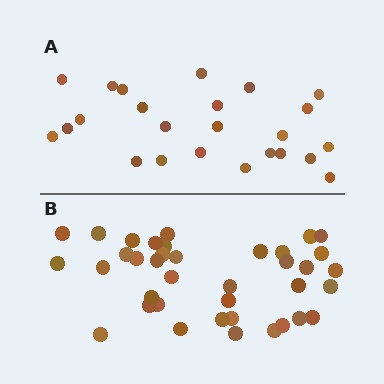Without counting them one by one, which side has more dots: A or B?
Region B (the bottom region) has more dots.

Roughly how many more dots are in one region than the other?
Region B has approximately 15 more dots than region A.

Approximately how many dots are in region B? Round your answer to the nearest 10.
About 40 dots. (The exact count is 38, which rounds to 40.)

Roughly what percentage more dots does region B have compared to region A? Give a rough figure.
About 60% more.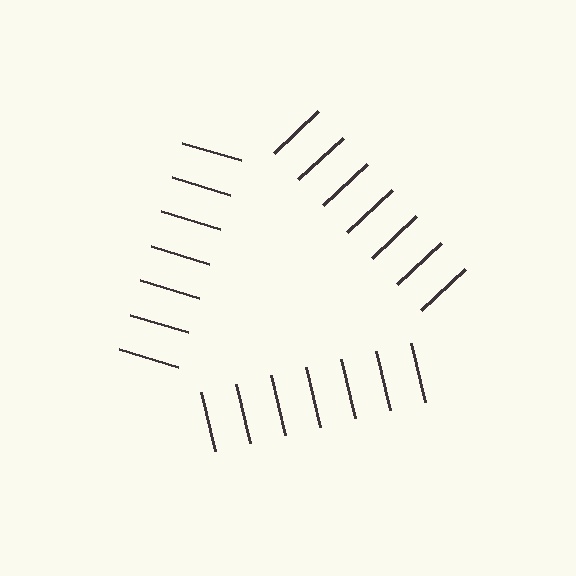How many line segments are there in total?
21 — 7 along each of the 3 edges.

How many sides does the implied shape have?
3 sides — the line-ends trace a triangle.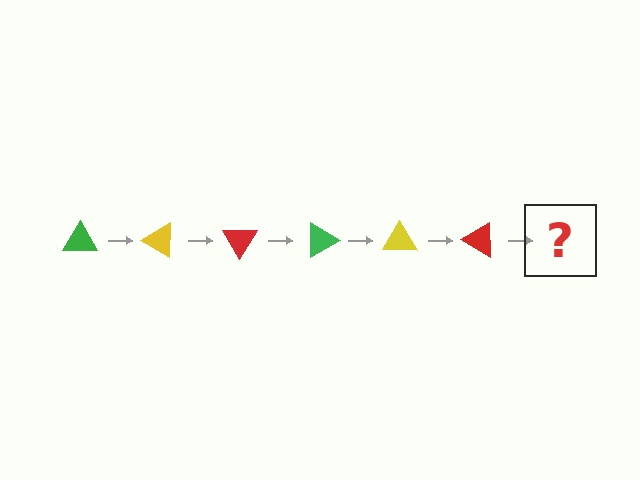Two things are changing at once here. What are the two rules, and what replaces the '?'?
The two rules are that it rotates 30 degrees each step and the color cycles through green, yellow, and red. The '?' should be a green triangle, rotated 180 degrees from the start.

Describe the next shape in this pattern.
It should be a green triangle, rotated 180 degrees from the start.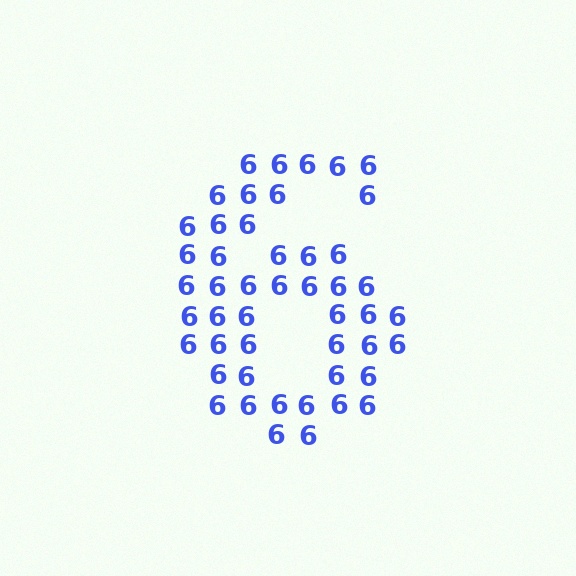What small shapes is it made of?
It is made of small digit 6's.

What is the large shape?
The large shape is the digit 6.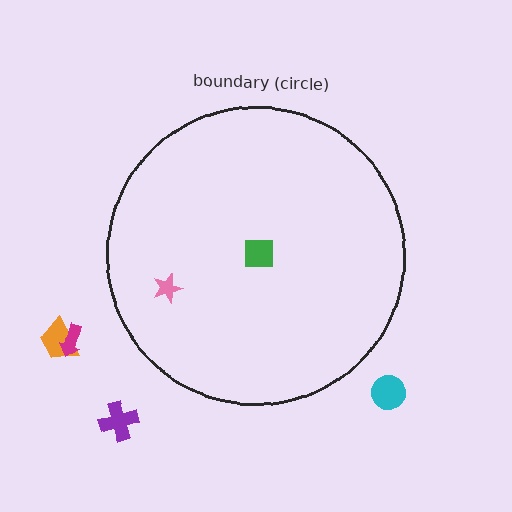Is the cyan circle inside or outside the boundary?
Outside.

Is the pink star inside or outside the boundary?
Inside.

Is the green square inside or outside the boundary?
Inside.